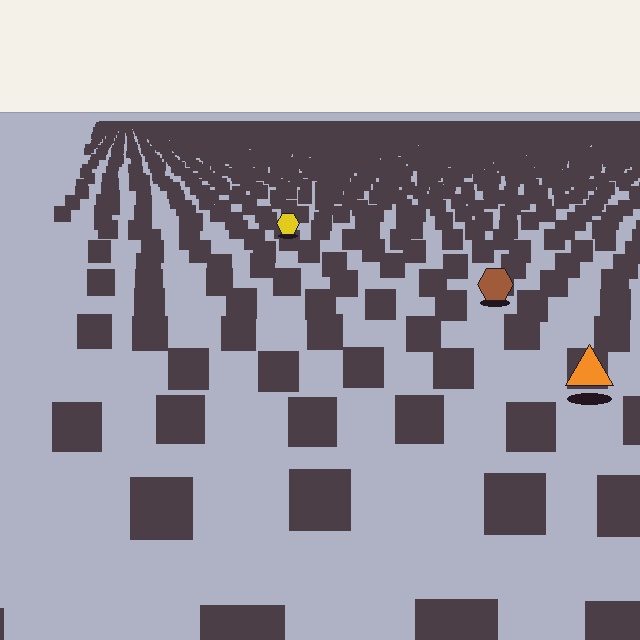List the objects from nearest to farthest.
From nearest to farthest: the orange triangle, the brown hexagon, the yellow hexagon.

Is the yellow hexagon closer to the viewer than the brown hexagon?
No. The brown hexagon is closer — you can tell from the texture gradient: the ground texture is coarser near it.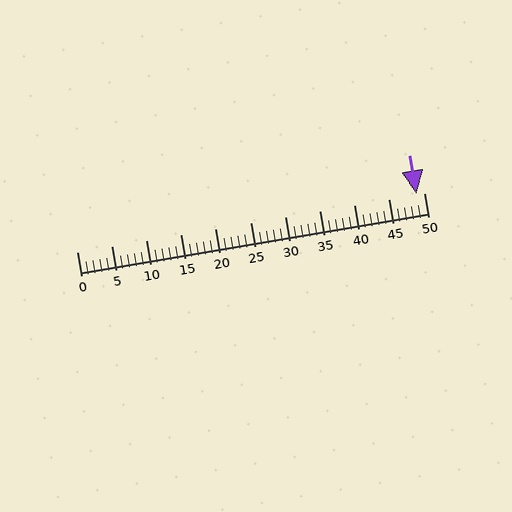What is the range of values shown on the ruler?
The ruler shows values from 0 to 50.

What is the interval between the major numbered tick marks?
The major tick marks are spaced 5 units apart.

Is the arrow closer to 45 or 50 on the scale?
The arrow is closer to 50.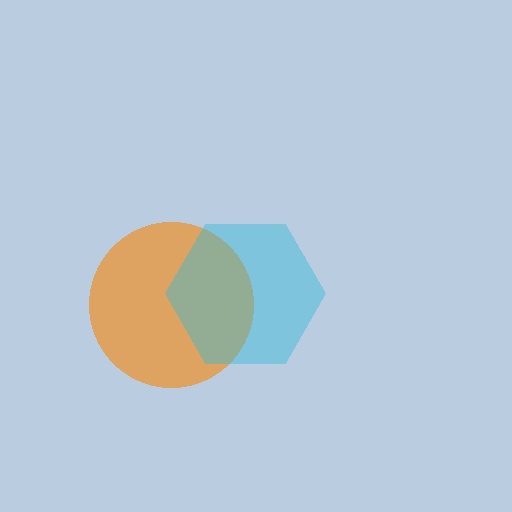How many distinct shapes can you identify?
There are 2 distinct shapes: an orange circle, a cyan hexagon.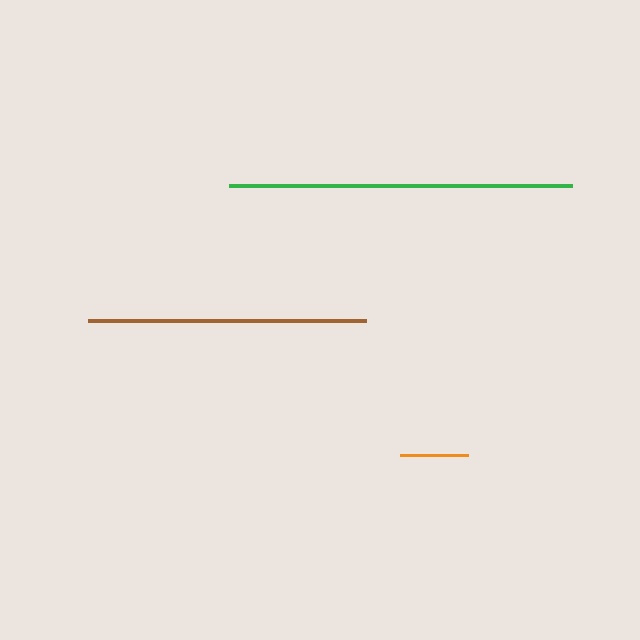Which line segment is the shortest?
The orange line is the shortest at approximately 68 pixels.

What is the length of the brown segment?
The brown segment is approximately 278 pixels long.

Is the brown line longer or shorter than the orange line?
The brown line is longer than the orange line.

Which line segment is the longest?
The green line is the longest at approximately 343 pixels.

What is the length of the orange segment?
The orange segment is approximately 68 pixels long.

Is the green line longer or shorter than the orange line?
The green line is longer than the orange line.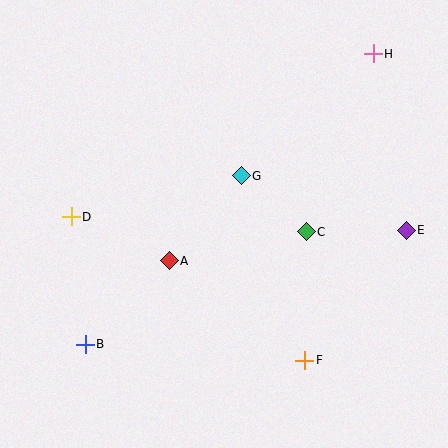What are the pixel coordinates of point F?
Point F is at (305, 360).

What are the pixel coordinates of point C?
Point C is at (306, 232).